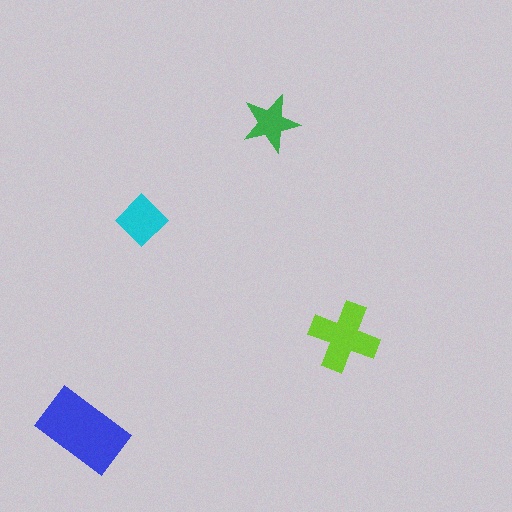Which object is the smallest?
The green star.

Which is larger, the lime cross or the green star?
The lime cross.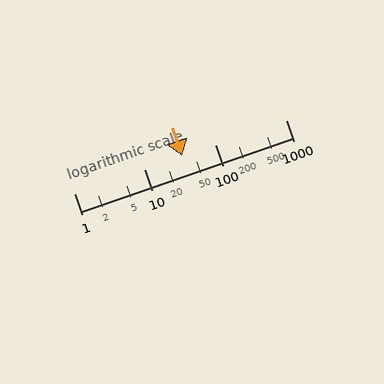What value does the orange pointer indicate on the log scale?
The pointer indicates approximately 34.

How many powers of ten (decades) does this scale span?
The scale spans 3 decades, from 1 to 1000.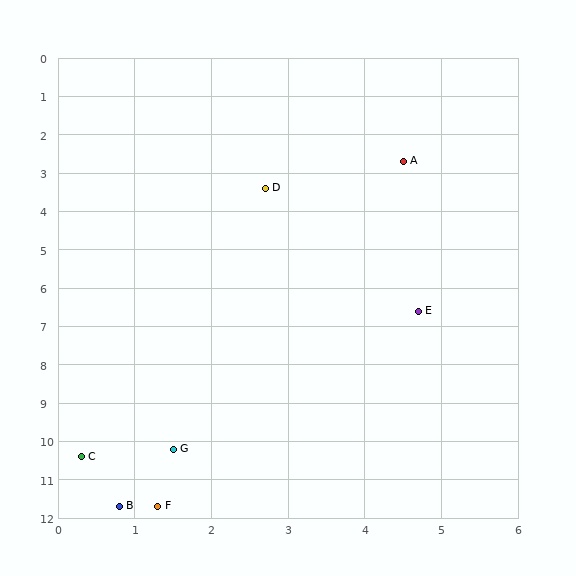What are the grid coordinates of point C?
Point C is at approximately (0.3, 10.4).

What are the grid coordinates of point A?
Point A is at approximately (4.5, 2.7).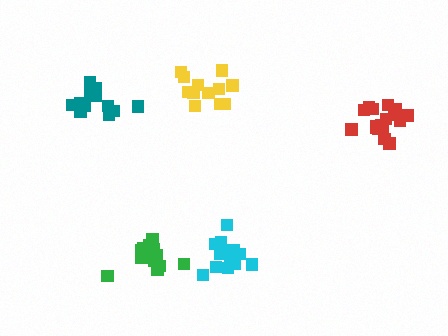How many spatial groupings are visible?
There are 5 spatial groupings.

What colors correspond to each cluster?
The clusters are colored: cyan, green, teal, yellow, red.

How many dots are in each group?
Group 1: 16 dots, Group 2: 16 dots, Group 3: 13 dots, Group 4: 12 dots, Group 5: 17 dots (74 total).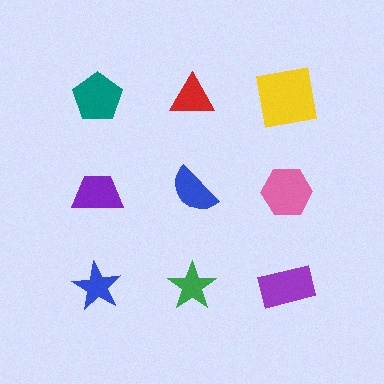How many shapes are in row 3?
3 shapes.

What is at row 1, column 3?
A yellow square.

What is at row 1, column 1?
A teal pentagon.